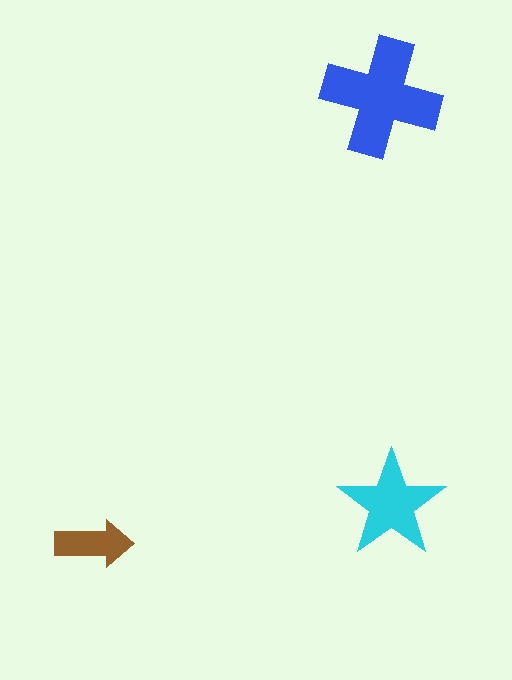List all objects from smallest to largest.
The brown arrow, the cyan star, the blue cross.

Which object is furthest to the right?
The cyan star is rightmost.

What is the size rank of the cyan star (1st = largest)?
2nd.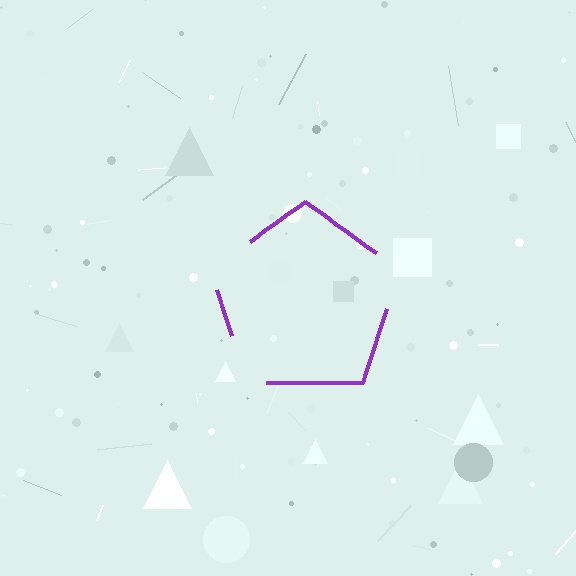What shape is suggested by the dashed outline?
The dashed outline suggests a pentagon.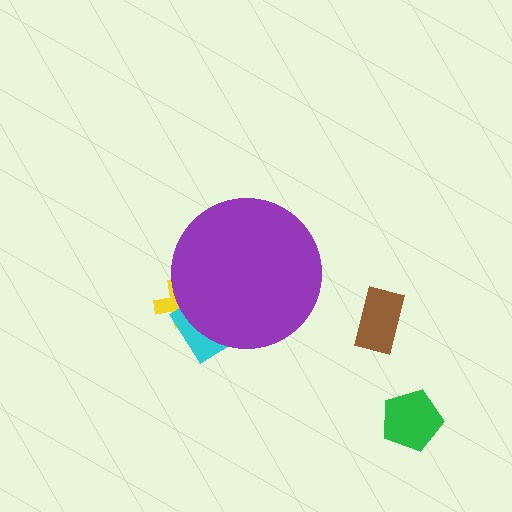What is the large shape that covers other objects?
A purple circle.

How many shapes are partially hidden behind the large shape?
2 shapes are partially hidden.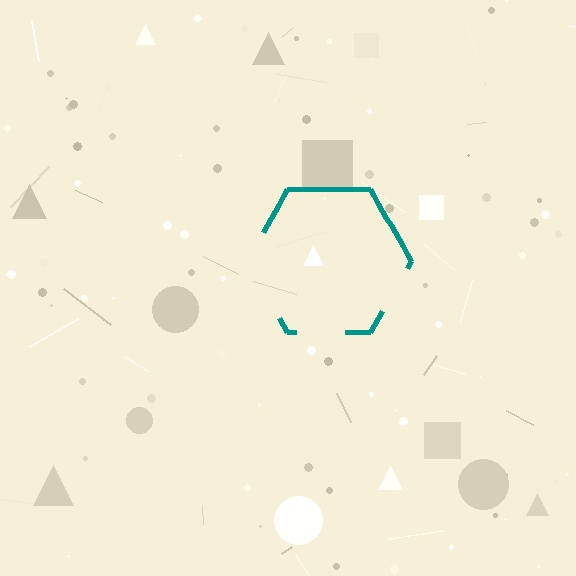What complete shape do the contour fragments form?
The contour fragments form a hexagon.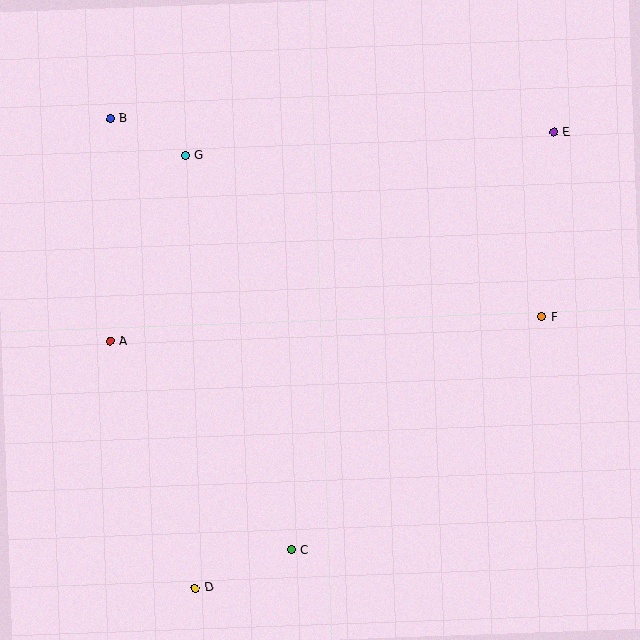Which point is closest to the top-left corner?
Point B is closest to the top-left corner.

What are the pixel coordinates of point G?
Point G is at (185, 156).